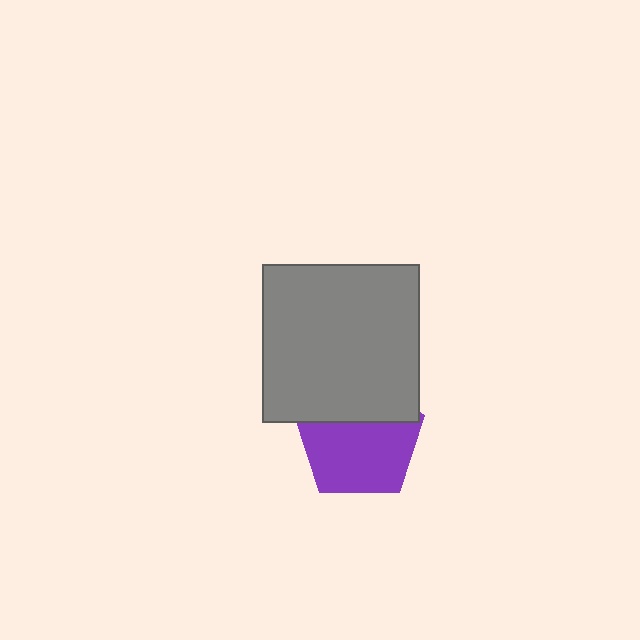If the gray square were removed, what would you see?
You would see the complete purple pentagon.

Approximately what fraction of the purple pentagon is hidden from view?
Roughly 36% of the purple pentagon is hidden behind the gray square.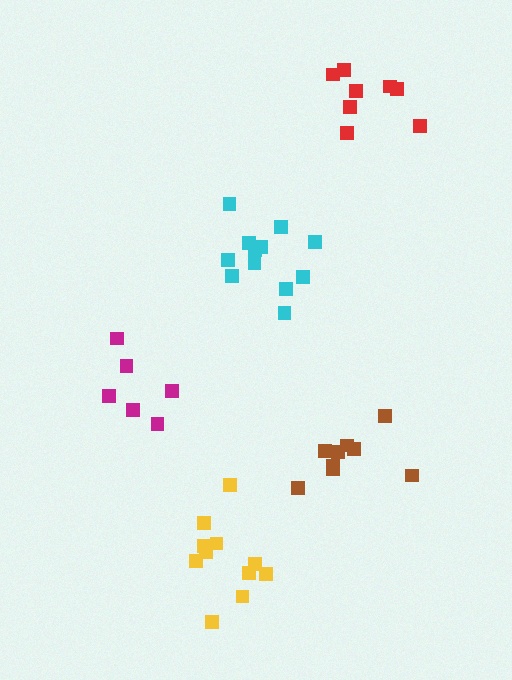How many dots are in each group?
Group 1: 11 dots, Group 2: 12 dots, Group 3: 8 dots, Group 4: 9 dots, Group 5: 6 dots (46 total).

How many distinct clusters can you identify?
There are 5 distinct clusters.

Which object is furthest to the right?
The red cluster is rightmost.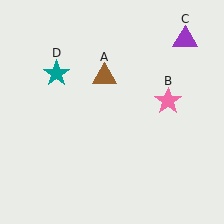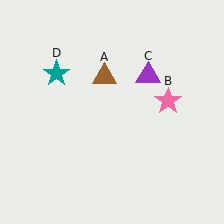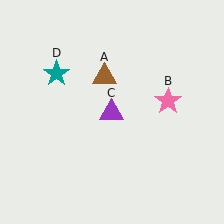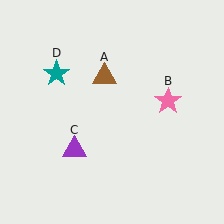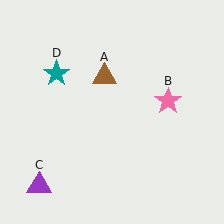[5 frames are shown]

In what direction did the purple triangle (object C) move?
The purple triangle (object C) moved down and to the left.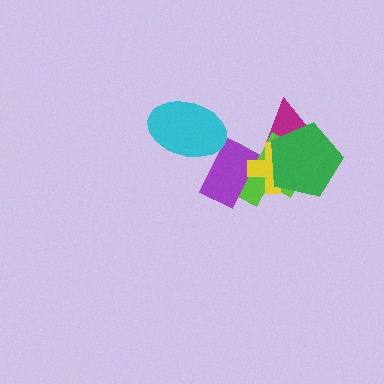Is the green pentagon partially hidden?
No, no other shape covers it.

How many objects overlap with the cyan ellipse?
1 object overlaps with the cyan ellipse.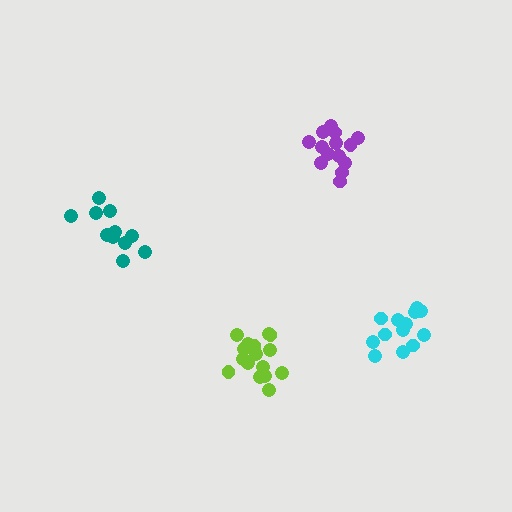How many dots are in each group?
Group 1: 16 dots, Group 2: 14 dots, Group 3: 11 dots, Group 4: 13 dots (54 total).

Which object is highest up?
The purple cluster is topmost.